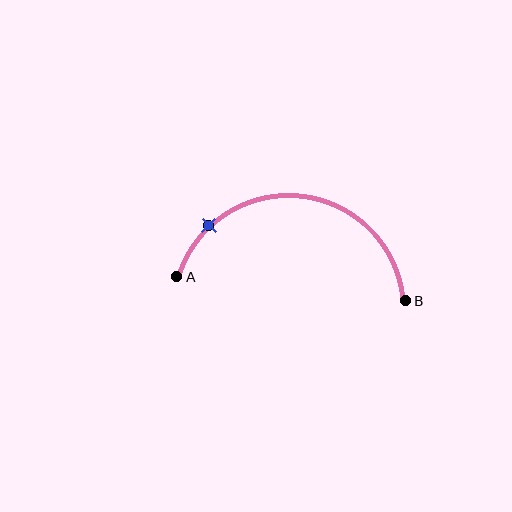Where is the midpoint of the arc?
The arc midpoint is the point on the curve farthest from the straight line joining A and B. It sits above that line.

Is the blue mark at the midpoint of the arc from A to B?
No. The blue mark lies on the arc but is closer to endpoint A. The arc midpoint would be at the point on the curve equidistant along the arc from both A and B.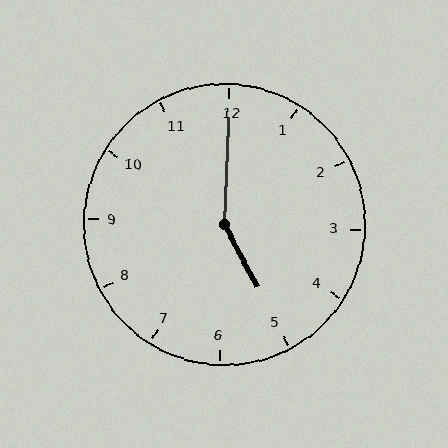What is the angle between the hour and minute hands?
Approximately 150 degrees.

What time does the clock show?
5:00.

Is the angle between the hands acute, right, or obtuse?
It is obtuse.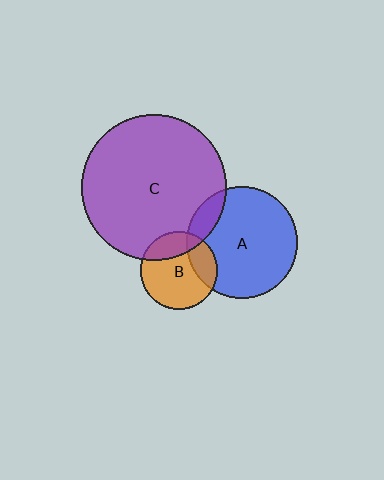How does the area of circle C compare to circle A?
Approximately 1.7 times.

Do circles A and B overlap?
Yes.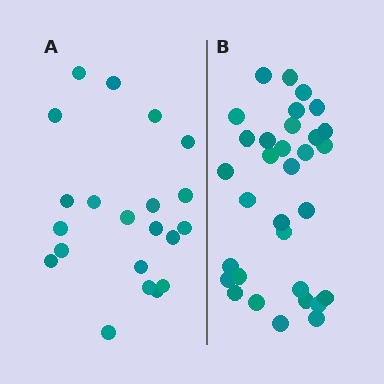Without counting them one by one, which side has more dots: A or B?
Region B (the right region) has more dots.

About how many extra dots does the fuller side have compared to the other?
Region B has roughly 12 or so more dots than region A.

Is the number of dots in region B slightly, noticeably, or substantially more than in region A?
Region B has substantially more. The ratio is roughly 1.5 to 1.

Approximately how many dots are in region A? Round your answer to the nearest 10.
About 20 dots. (The exact count is 21, which rounds to 20.)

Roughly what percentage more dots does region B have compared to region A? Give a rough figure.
About 50% more.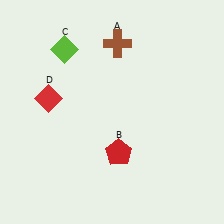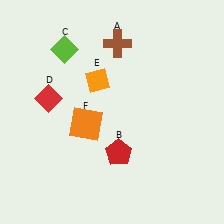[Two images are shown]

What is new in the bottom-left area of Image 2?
An orange square (F) was added in the bottom-left area of Image 2.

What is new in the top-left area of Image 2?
An orange diamond (E) was added in the top-left area of Image 2.